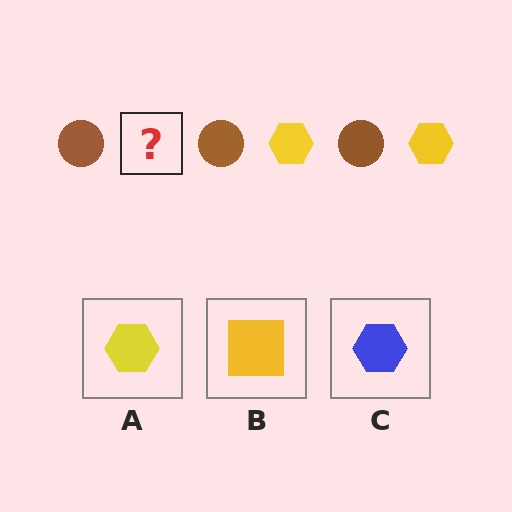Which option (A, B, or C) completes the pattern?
A.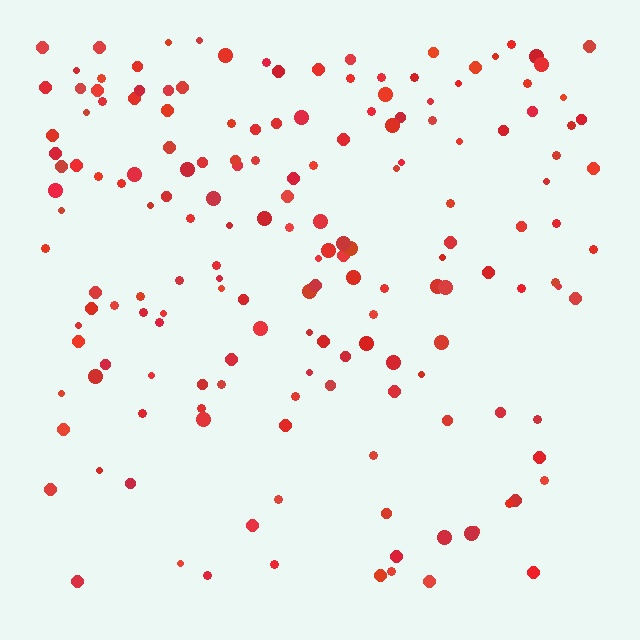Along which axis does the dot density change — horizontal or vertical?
Vertical.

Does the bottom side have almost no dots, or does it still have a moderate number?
Still a moderate number, just noticeably fewer than the top.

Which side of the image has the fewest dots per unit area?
The bottom.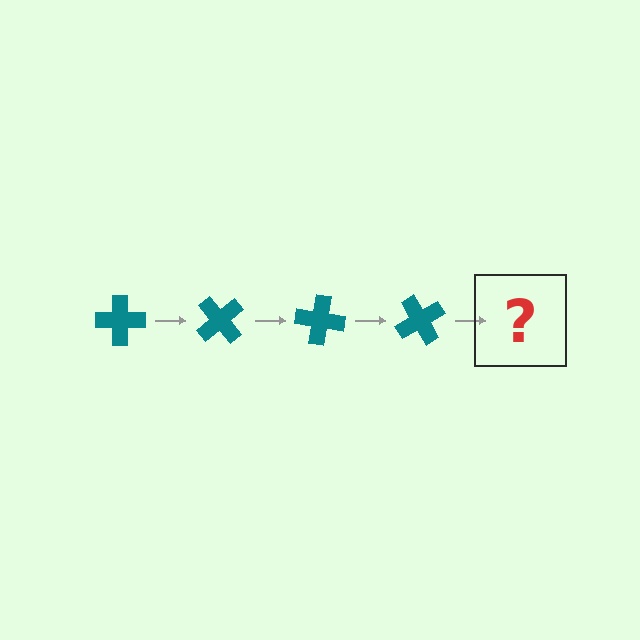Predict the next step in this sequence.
The next step is a teal cross rotated 200 degrees.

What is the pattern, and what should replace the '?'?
The pattern is that the cross rotates 50 degrees each step. The '?' should be a teal cross rotated 200 degrees.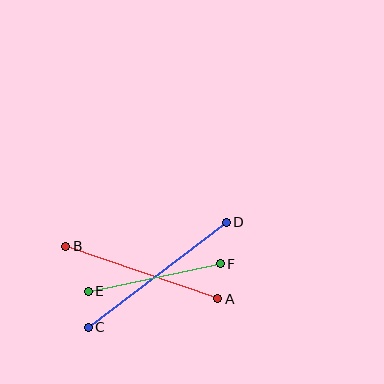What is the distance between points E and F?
The distance is approximately 135 pixels.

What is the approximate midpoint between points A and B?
The midpoint is at approximately (142, 272) pixels.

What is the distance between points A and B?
The distance is approximately 161 pixels.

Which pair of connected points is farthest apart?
Points C and D are farthest apart.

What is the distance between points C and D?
The distance is approximately 173 pixels.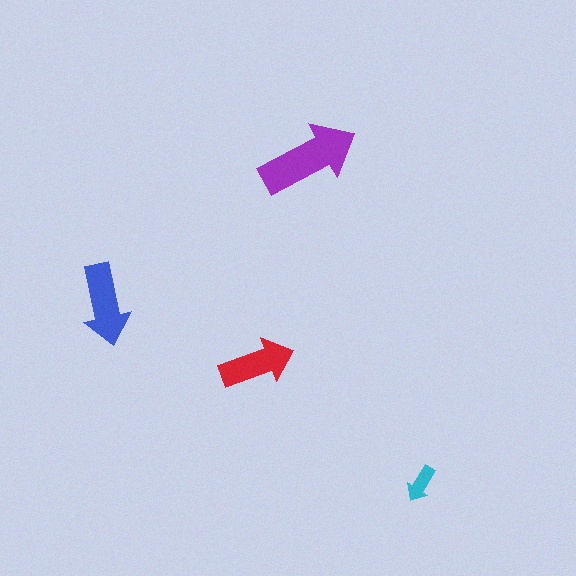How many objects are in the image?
There are 4 objects in the image.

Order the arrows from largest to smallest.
the purple one, the blue one, the red one, the cyan one.